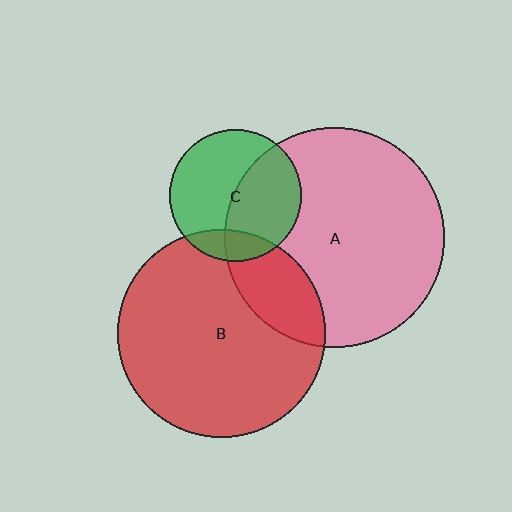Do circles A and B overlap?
Yes.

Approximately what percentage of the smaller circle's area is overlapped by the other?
Approximately 20%.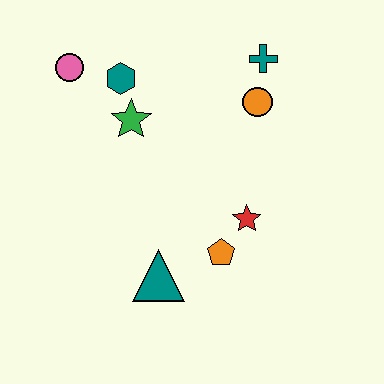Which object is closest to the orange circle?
The teal cross is closest to the orange circle.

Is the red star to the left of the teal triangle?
No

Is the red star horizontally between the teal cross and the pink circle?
Yes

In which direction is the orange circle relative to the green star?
The orange circle is to the right of the green star.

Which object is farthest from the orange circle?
The teal triangle is farthest from the orange circle.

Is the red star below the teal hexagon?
Yes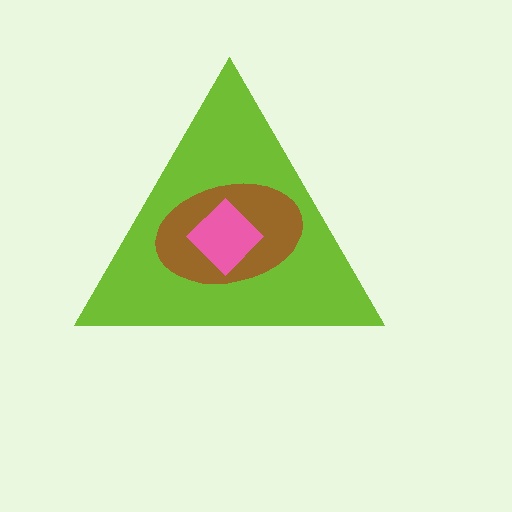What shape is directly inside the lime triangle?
The brown ellipse.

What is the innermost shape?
The pink diamond.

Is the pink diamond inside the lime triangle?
Yes.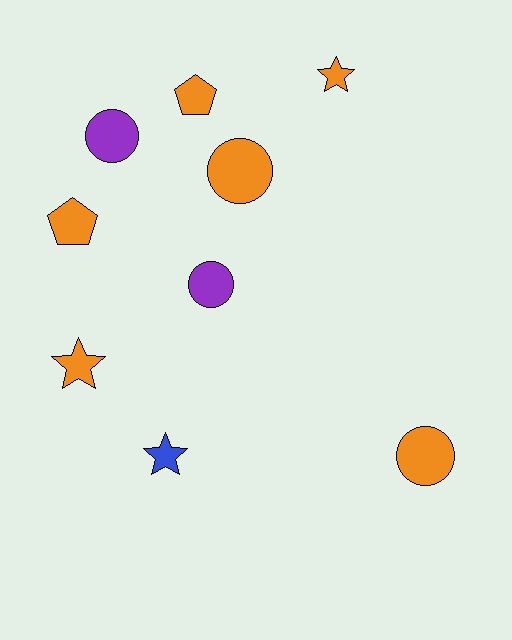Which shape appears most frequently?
Circle, with 4 objects.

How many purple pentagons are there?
There are no purple pentagons.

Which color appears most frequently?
Orange, with 6 objects.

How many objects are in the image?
There are 9 objects.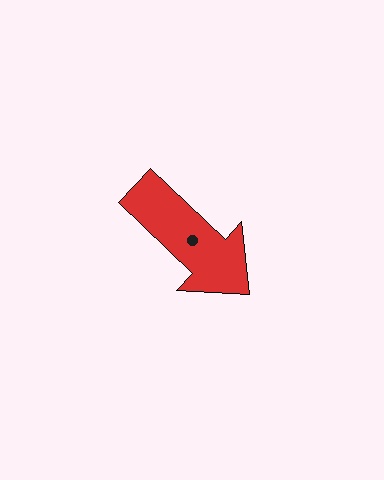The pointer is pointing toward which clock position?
Roughly 4 o'clock.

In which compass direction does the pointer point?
Southeast.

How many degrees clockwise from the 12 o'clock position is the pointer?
Approximately 133 degrees.